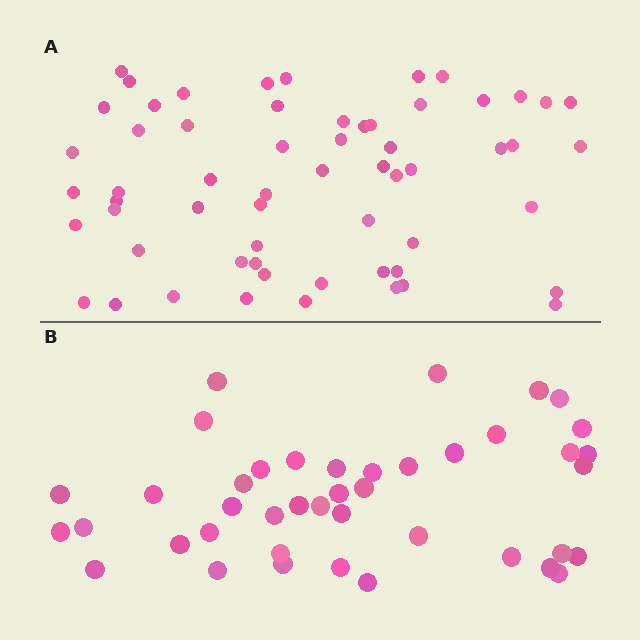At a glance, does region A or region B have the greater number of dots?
Region A (the top region) has more dots.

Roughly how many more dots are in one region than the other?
Region A has approximately 20 more dots than region B.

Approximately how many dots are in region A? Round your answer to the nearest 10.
About 60 dots.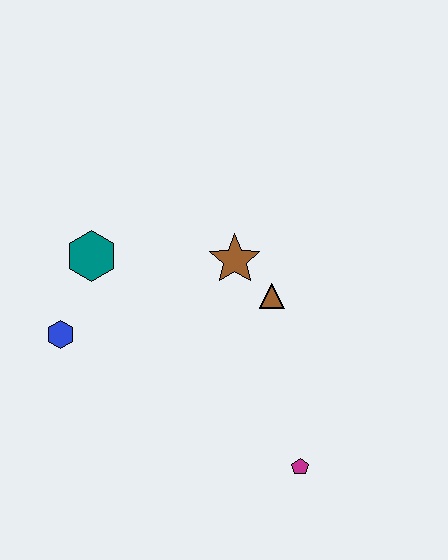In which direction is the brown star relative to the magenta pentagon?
The brown star is above the magenta pentagon.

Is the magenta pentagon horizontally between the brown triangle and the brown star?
No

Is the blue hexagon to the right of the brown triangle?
No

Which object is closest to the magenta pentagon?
The brown triangle is closest to the magenta pentagon.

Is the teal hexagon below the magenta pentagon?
No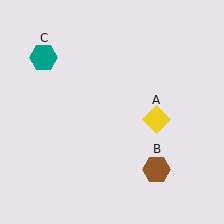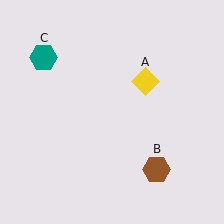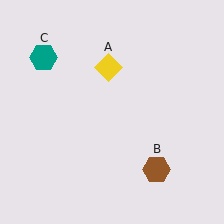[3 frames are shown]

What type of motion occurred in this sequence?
The yellow diamond (object A) rotated counterclockwise around the center of the scene.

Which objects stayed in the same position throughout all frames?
Brown hexagon (object B) and teal hexagon (object C) remained stationary.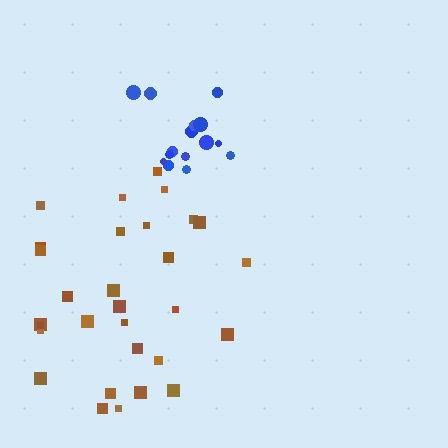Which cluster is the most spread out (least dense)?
Brown.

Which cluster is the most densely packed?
Blue.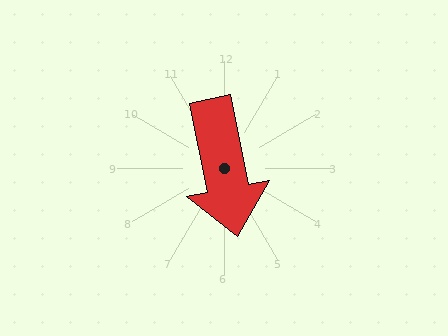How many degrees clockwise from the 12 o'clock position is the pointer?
Approximately 169 degrees.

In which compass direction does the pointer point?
South.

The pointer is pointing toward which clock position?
Roughly 6 o'clock.